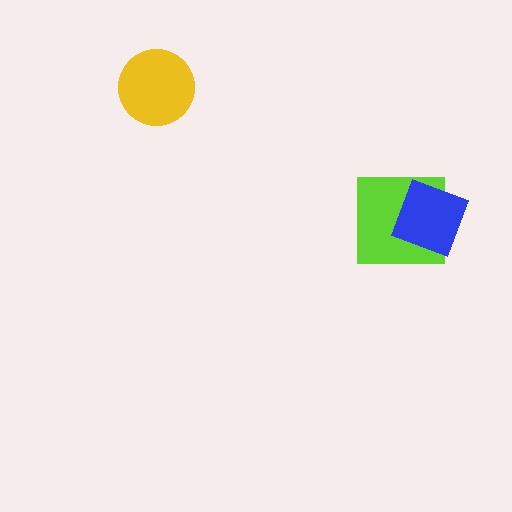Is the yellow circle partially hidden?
No, no other shape covers it.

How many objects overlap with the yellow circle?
0 objects overlap with the yellow circle.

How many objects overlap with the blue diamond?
1 object overlaps with the blue diamond.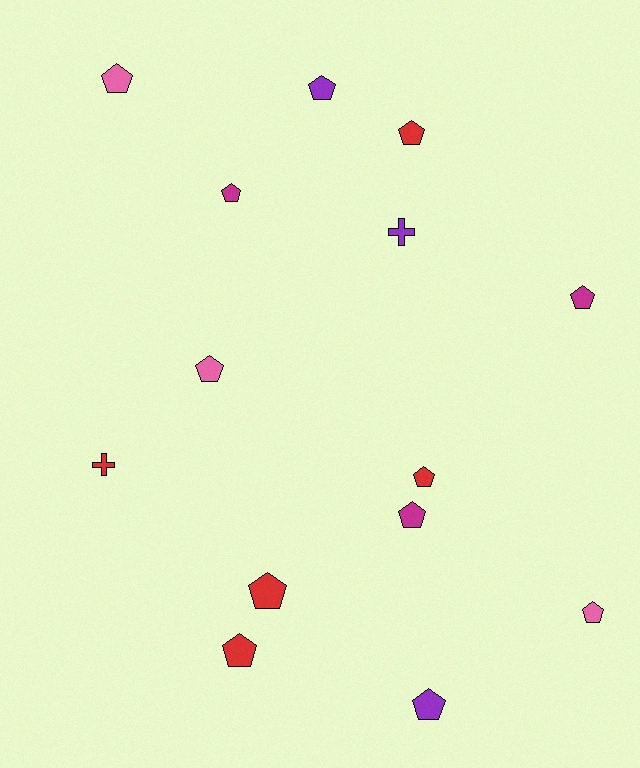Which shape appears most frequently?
Pentagon, with 12 objects.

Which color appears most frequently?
Red, with 5 objects.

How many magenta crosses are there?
There are no magenta crosses.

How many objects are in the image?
There are 14 objects.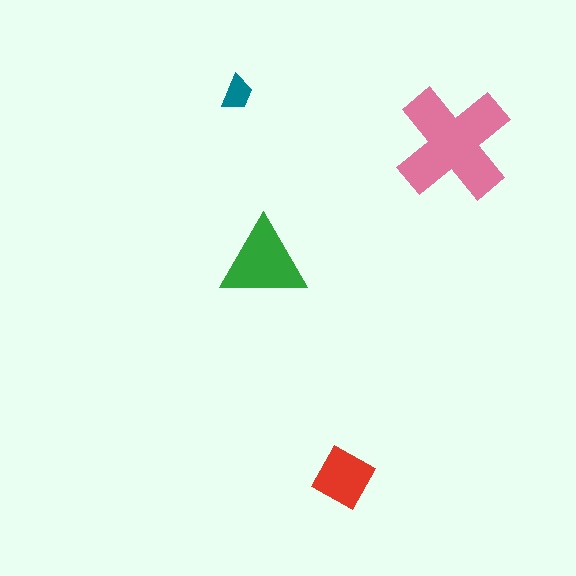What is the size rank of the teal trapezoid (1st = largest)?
4th.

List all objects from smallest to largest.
The teal trapezoid, the red diamond, the green triangle, the pink cross.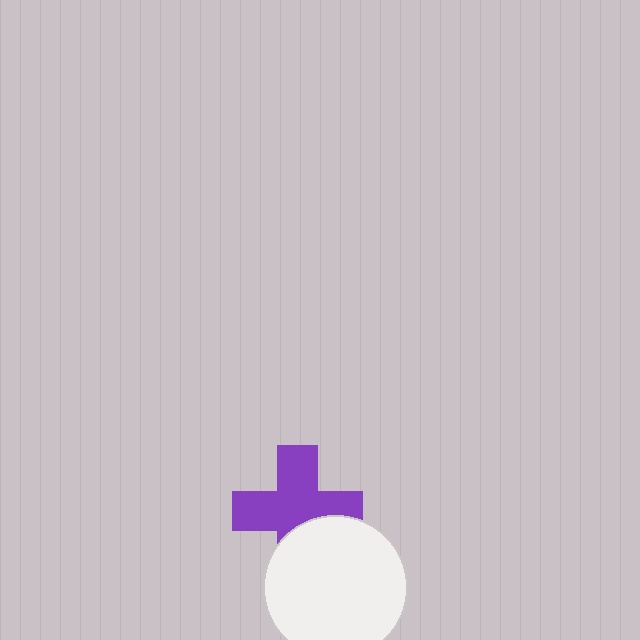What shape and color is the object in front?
The object in front is a white circle.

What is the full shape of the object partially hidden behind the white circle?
The partially hidden object is a purple cross.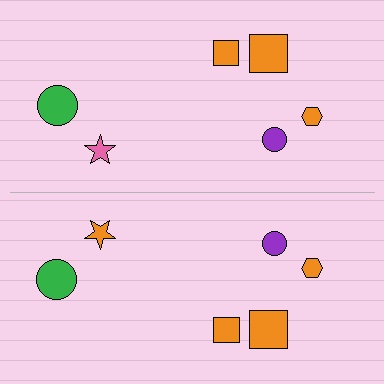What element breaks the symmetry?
The orange star on the bottom side breaks the symmetry — its mirror counterpart is pink.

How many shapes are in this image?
There are 12 shapes in this image.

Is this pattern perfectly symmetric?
No, the pattern is not perfectly symmetric. The orange star on the bottom side breaks the symmetry — its mirror counterpart is pink.